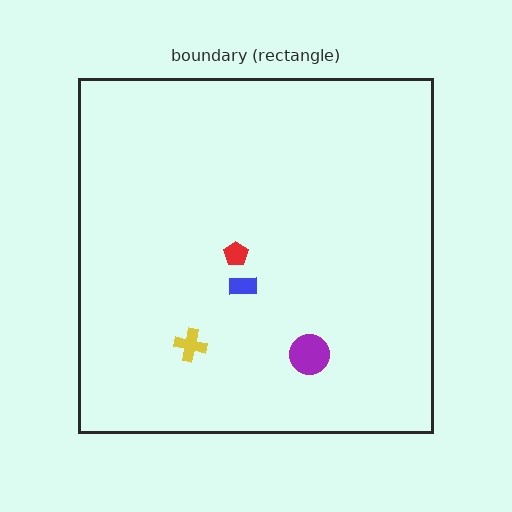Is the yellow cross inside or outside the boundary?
Inside.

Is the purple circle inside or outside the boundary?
Inside.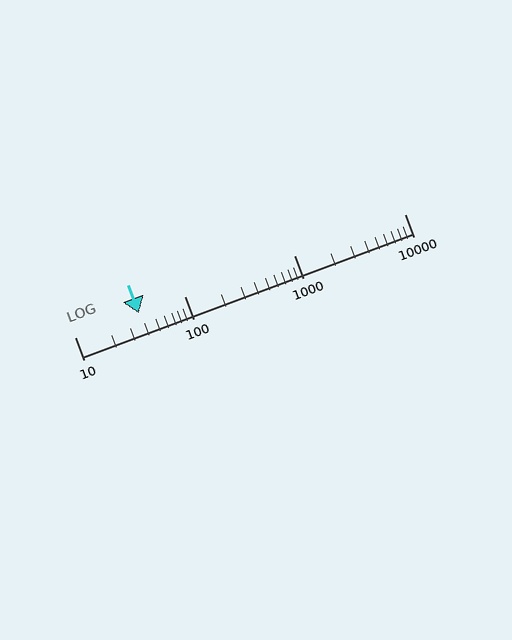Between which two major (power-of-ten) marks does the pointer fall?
The pointer is between 10 and 100.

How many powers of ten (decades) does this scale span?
The scale spans 3 decades, from 10 to 10000.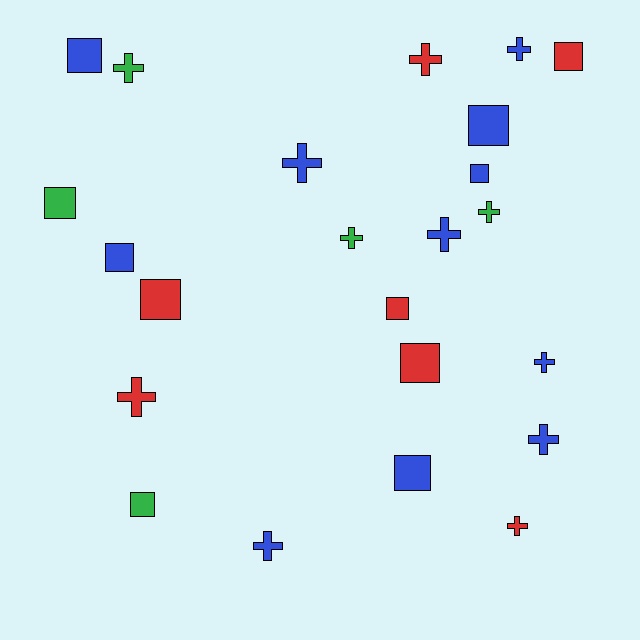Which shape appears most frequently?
Cross, with 12 objects.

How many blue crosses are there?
There are 6 blue crosses.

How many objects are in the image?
There are 23 objects.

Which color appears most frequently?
Blue, with 11 objects.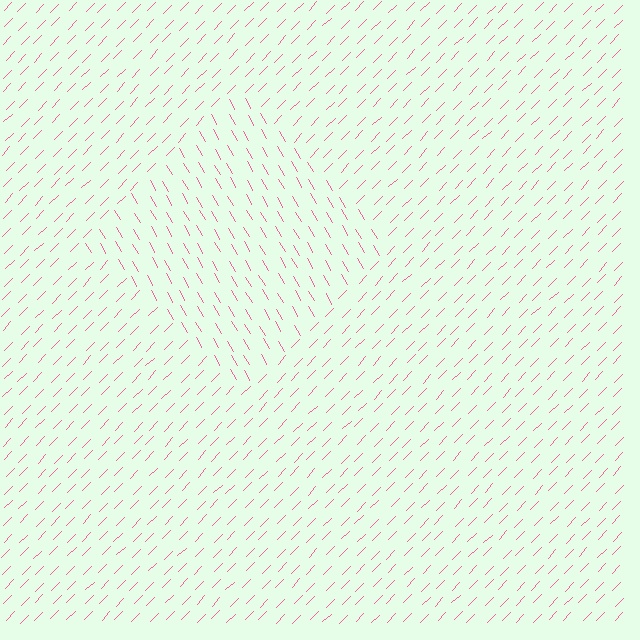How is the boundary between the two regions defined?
The boundary is defined purely by a change in line orientation (approximately 75 degrees difference). All lines are the same color and thickness.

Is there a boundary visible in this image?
Yes, there is a texture boundary formed by a change in line orientation.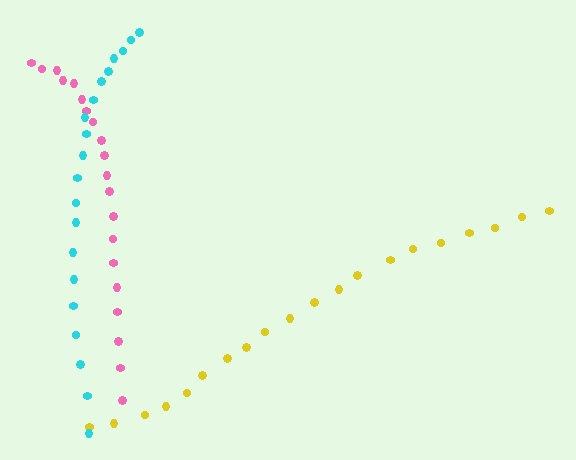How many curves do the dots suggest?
There are 3 distinct paths.